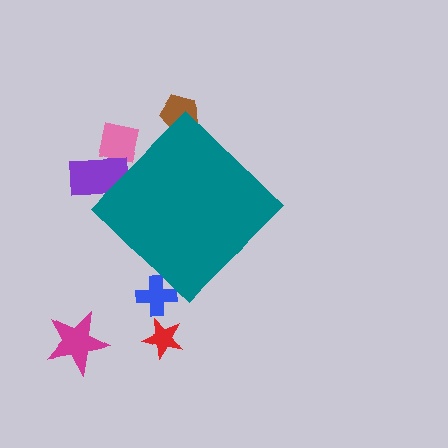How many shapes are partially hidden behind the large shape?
4 shapes are partially hidden.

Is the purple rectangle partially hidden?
Yes, the purple rectangle is partially hidden behind the teal diamond.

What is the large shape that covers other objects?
A teal diamond.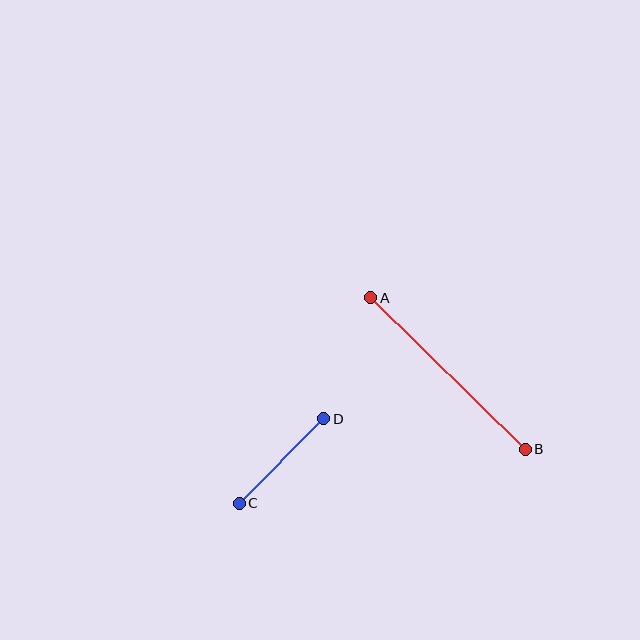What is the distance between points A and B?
The distance is approximately 216 pixels.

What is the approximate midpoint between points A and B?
The midpoint is at approximately (448, 373) pixels.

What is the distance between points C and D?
The distance is approximately 119 pixels.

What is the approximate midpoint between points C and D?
The midpoint is at approximately (281, 461) pixels.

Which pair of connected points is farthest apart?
Points A and B are farthest apart.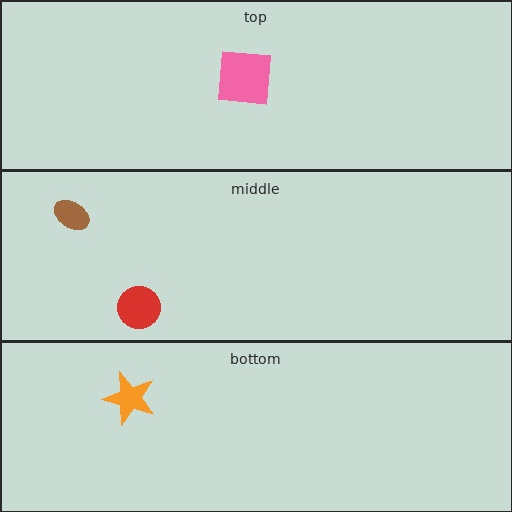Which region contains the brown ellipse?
The middle region.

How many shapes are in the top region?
1.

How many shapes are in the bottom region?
1.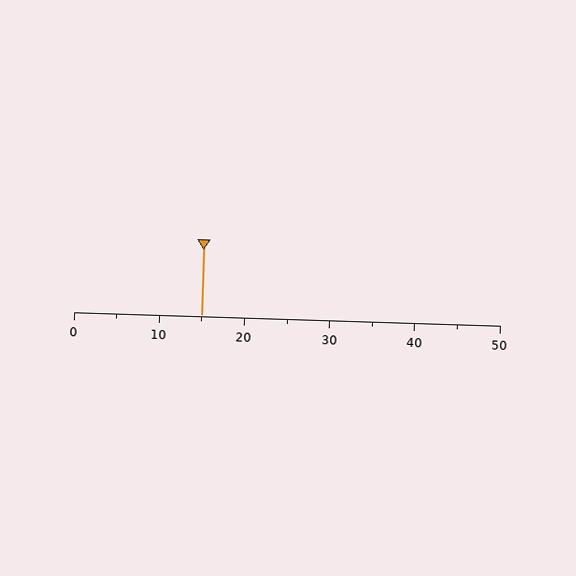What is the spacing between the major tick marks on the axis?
The major ticks are spaced 10 apart.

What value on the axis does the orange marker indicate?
The marker indicates approximately 15.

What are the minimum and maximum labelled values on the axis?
The axis runs from 0 to 50.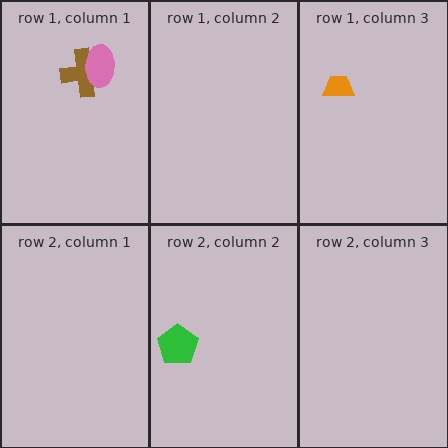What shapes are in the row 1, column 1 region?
The brown cross, the pink ellipse.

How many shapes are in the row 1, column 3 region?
1.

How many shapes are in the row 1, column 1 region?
2.